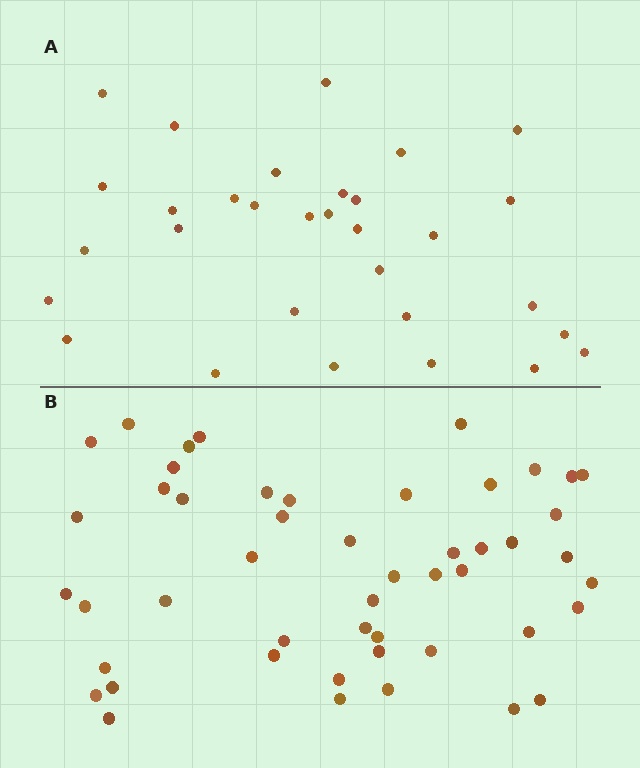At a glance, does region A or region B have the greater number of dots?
Region B (the bottom region) has more dots.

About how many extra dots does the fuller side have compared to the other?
Region B has approximately 20 more dots than region A.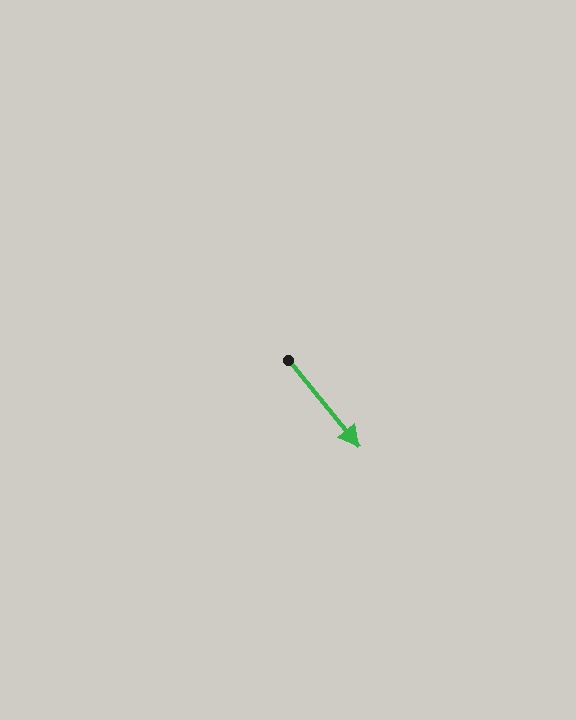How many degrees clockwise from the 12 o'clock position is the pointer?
Approximately 141 degrees.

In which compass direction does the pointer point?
Southeast.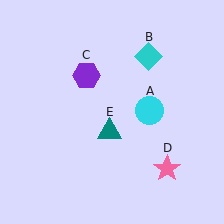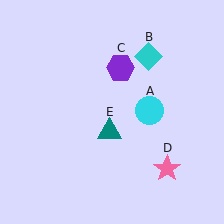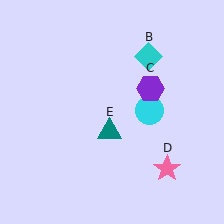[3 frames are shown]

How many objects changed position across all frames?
1 object changed position: purple hexagon (object C).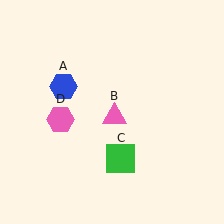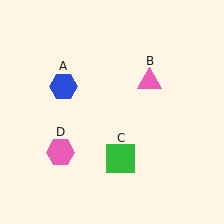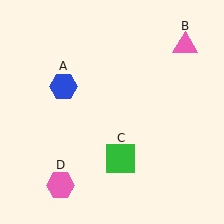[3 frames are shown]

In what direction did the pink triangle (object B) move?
The pink triangle (object B) moved up and to the right.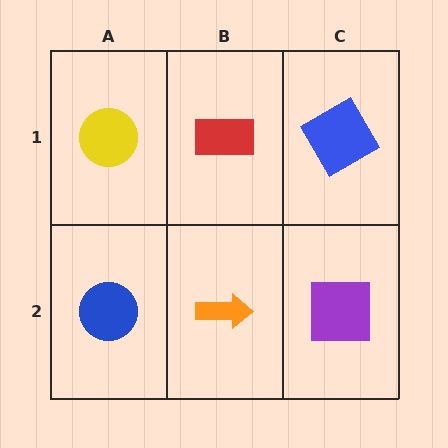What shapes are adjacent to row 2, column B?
A red rectangle (row 1, column B), a blue circle (row 2, column A), a purple square (row 2, column C).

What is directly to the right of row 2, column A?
An orange arrow.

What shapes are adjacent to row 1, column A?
A blue circle (row 2, column A), a red rectangle (row 1, column B).